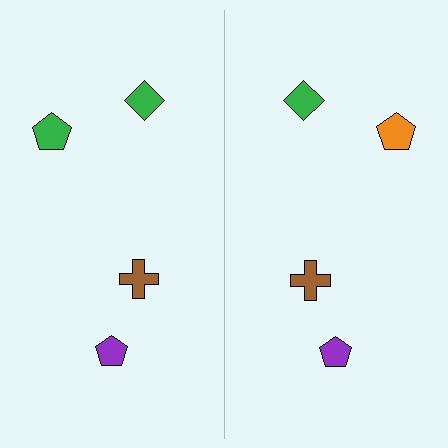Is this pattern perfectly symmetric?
No, the pattern is not perfectly symmetric. The orange pentagon on the right side breaks the symmetry — its mirror counterpart is green.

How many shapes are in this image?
There are 8 shapes in this image.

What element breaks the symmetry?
The orange pentagon on the right side breaks the symmetry — its mirror counterpart is green.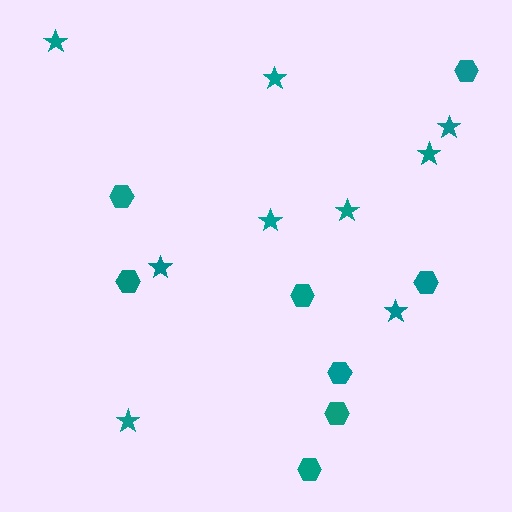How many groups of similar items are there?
There are 2 groups: one group of stars (9) and one group of hexagons (8).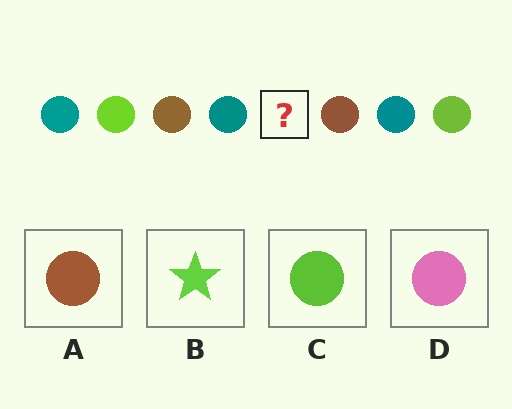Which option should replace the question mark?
Option C.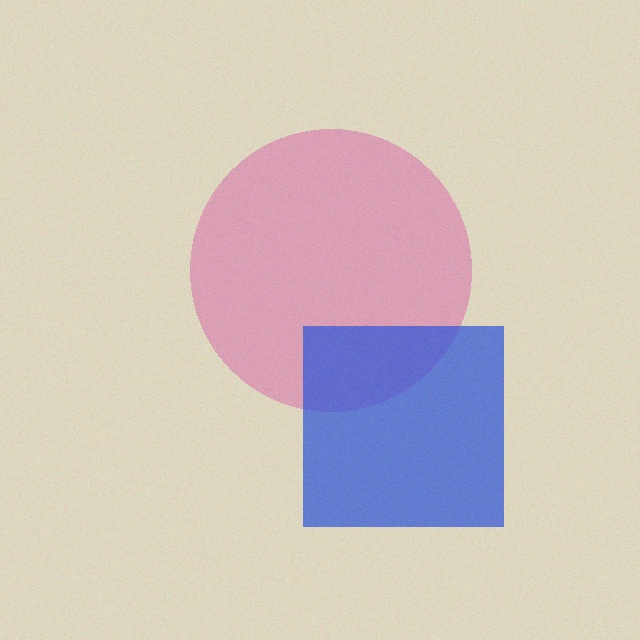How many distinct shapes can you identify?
There are 2 distinct shapes: a pink circle, a blue square.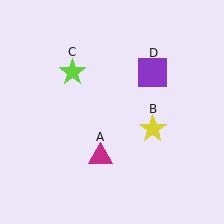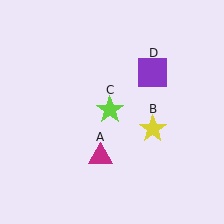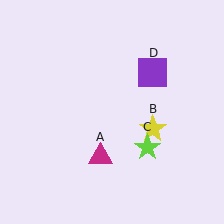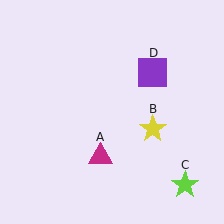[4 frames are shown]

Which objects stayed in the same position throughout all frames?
Magenta triangle (object A) and yellow star (object B) and purple square (object D) remained stationary.